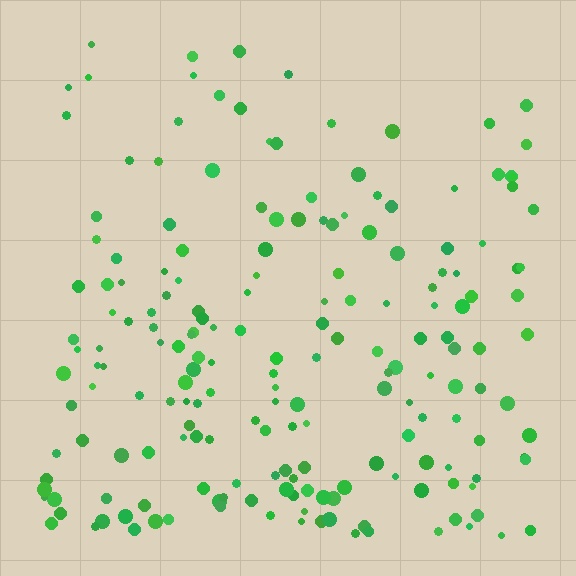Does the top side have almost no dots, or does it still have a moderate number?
Still a moderate number, just noticeably fewer than the bottom.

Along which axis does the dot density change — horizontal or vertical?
Vertical.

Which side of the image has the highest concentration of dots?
The bottom.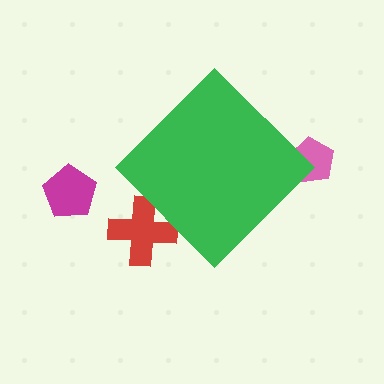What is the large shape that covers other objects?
A green diamond.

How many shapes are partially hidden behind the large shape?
2 shapes are partially hidden.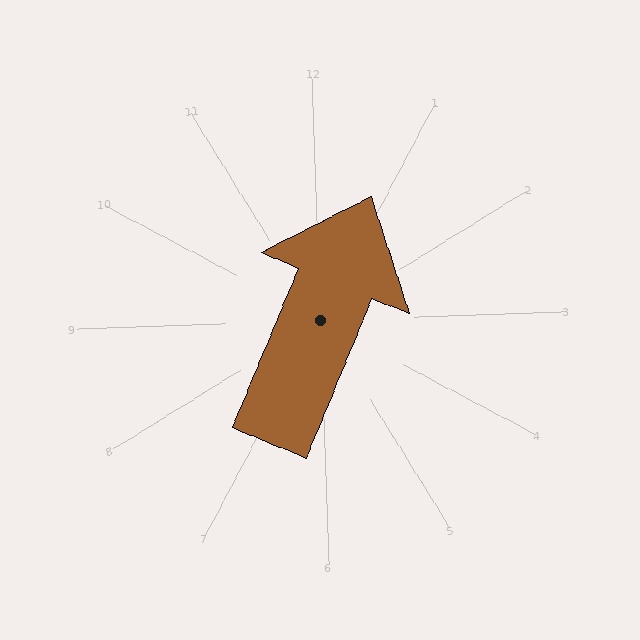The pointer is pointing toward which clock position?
Roughly 1 o'clock.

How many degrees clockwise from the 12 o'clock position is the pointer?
Approximately 24 degrees.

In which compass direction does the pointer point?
Northeast.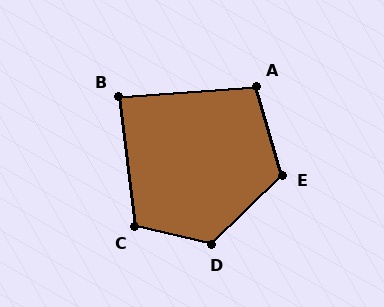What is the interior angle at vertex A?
Approximately 102 degrees (obtuse).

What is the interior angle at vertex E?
Approximately 118 degrees (obtuse).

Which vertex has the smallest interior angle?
B, at approximately 87 degrees.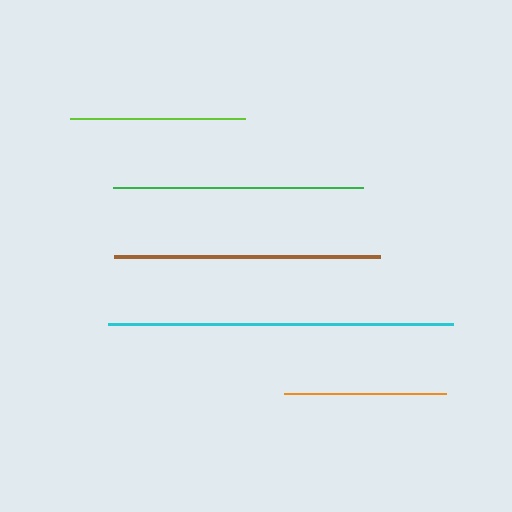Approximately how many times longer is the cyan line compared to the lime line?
The cyan line is approximately 2.0 times the length of the lime line.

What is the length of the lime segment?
The lime segment is approximately 175 pixels long.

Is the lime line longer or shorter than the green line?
The green line is longer than the lime line.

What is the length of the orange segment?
The orange segment is approximately 162 pixels long.